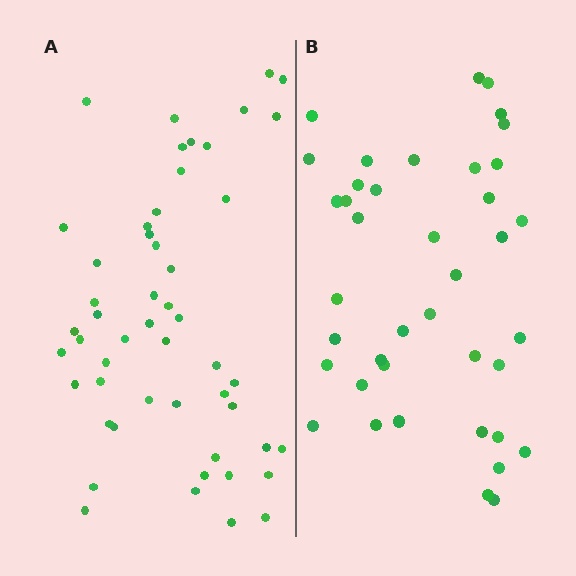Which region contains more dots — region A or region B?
Region A (the left region) has more dots.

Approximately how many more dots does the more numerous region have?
Region A has roughly 12 or so more dots than region B.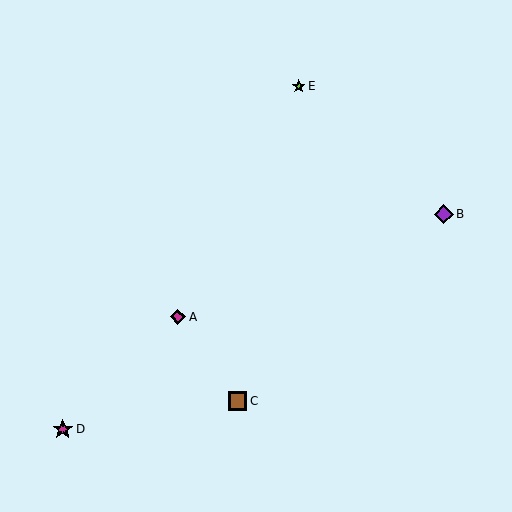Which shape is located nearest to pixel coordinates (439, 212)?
The purple diamond (labeled B) at (444, 214) is nearest to that location.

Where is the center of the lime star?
The center of the lime star is at (299, 86).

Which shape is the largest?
The magenta star (labeled D) is the largest.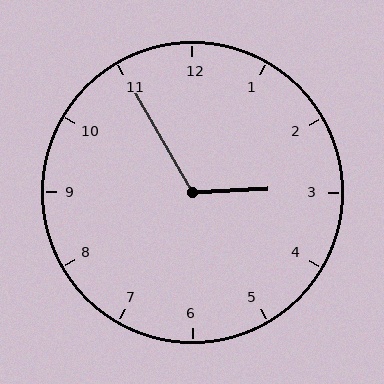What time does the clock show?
2:55.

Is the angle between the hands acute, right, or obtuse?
It is obtuse.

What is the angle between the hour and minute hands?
Approximately 118 degrees.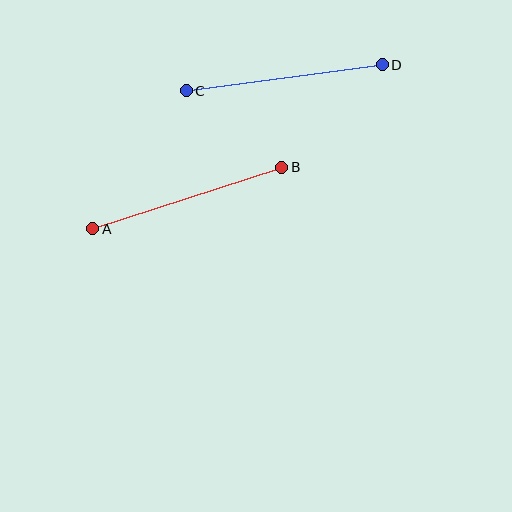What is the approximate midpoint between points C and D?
The midpoint is at approximately (284, 78) pixels.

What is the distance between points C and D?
The distance is approximately 198 pixels.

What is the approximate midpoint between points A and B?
The midpoint is at approximately (187, 198) pixels.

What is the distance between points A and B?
The distance is approximately 199 pixels.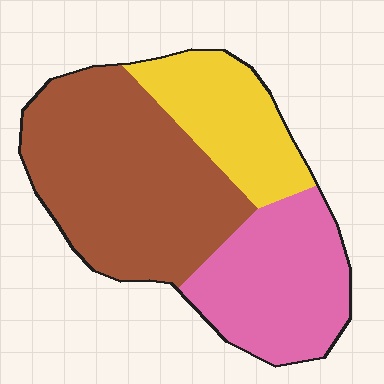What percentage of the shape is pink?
Pink takes up about one third (1/3) of the shape.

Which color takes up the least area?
Yellow, at roughly 20%.